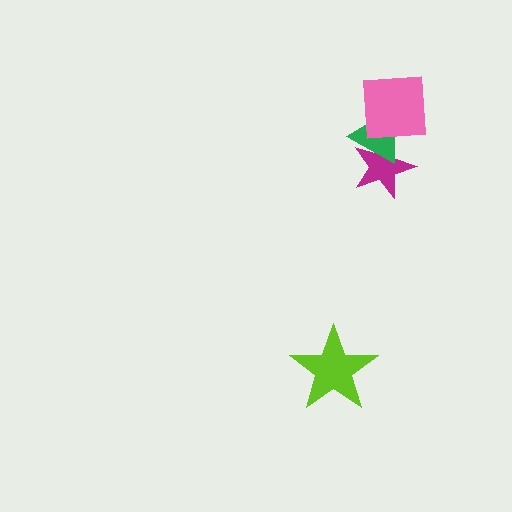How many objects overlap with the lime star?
0 objects overlap with the lime star.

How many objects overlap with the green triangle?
2 objects overlap with the green triangle.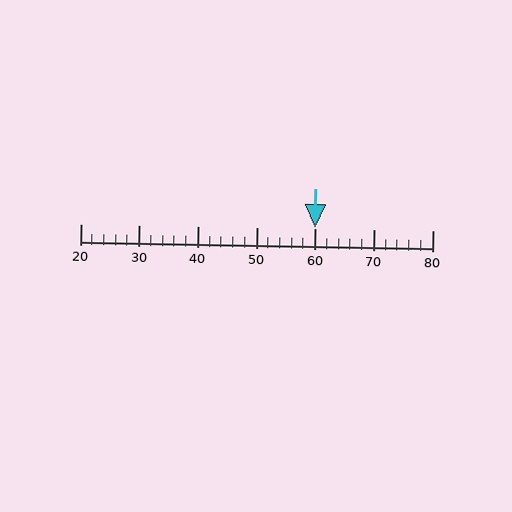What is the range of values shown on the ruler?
The ruler shows values from 20 to 80.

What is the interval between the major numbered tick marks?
The major tick marks are spaced 10 units apart.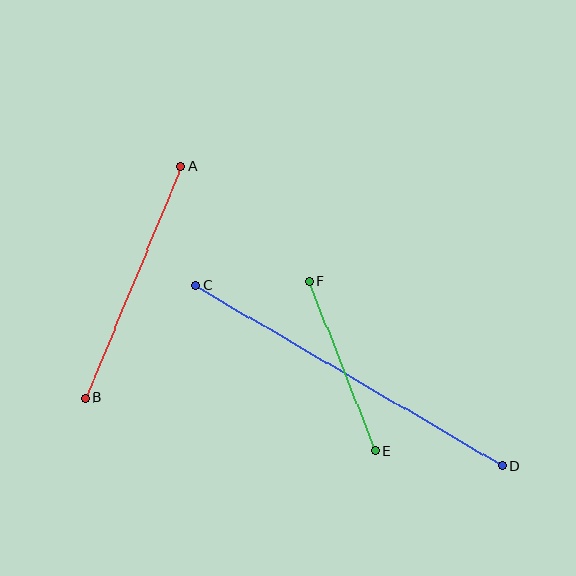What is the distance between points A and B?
The distance is approximately 250 pixels.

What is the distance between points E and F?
The distance is approximately 182 pixels.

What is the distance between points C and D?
The distance is approximately 356 pixels.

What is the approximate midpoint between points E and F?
The midpoint is at approximately (342, 366) pixels.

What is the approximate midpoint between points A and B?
The midpoint is at approximately (133, 282) pixels.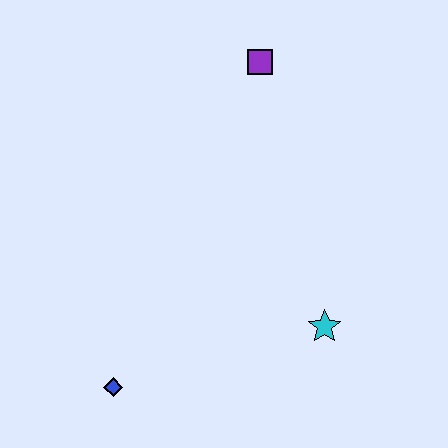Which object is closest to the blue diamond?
The cyan star is closest to the blue diamond.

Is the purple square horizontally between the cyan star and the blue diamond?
Yes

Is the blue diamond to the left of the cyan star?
Yes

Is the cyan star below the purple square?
Yes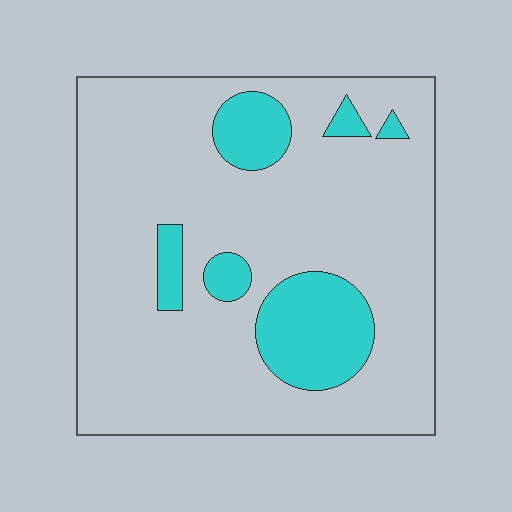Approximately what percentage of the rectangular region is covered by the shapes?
Approximately 15%.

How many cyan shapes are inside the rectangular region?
6.